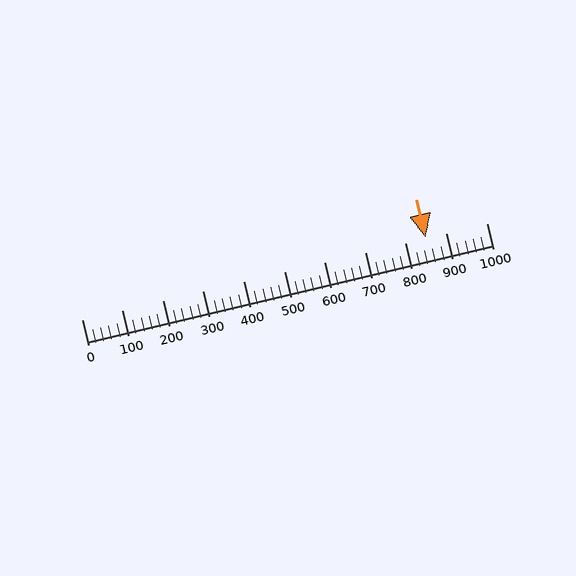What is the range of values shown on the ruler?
The ruler shows values from 0 to 1000.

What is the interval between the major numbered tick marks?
The major tick marks are spaced 100 units apart.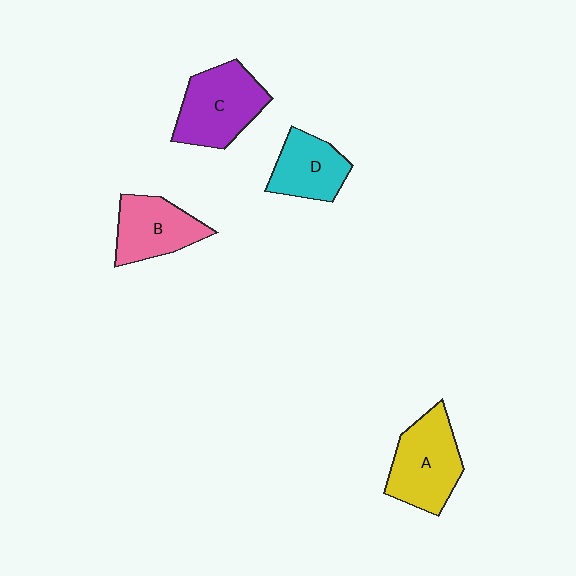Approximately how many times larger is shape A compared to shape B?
Approximately 1.2 times.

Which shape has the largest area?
Shape C (purple).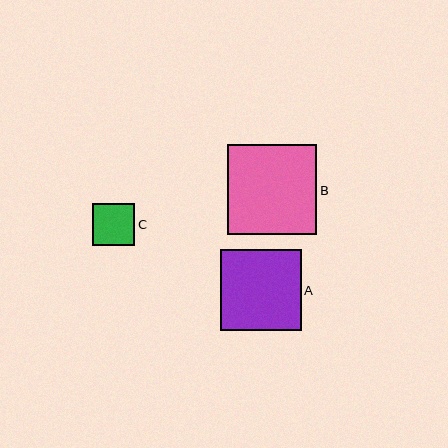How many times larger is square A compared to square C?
Square A is approximately 1.9 times the size of square C.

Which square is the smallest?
Square C is the smallest with a size of approximately 42 pixels.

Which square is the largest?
Square B is the largest with a size of approximately 89 pixels.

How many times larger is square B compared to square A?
Square B is approximately 1.1 times the size of square A.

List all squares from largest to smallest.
From largest to smallest: B, A, C.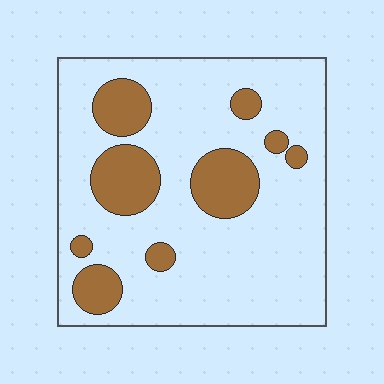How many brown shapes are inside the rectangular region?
9.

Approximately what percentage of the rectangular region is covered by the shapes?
Approximately 20%.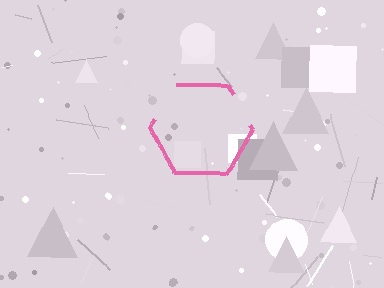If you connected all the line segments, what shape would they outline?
They would outline a hexagon.